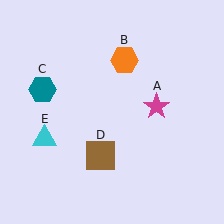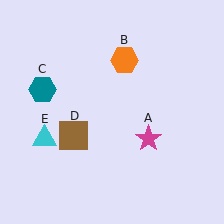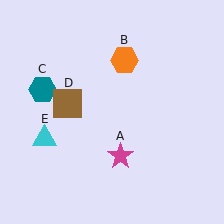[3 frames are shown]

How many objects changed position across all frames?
2 objects changed position: magenta star (object A), brown square (object D).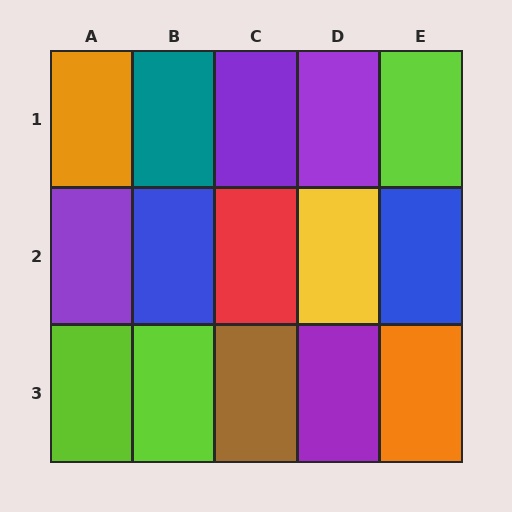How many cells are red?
1 cell is red.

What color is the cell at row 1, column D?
Purple.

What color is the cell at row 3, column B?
Lime.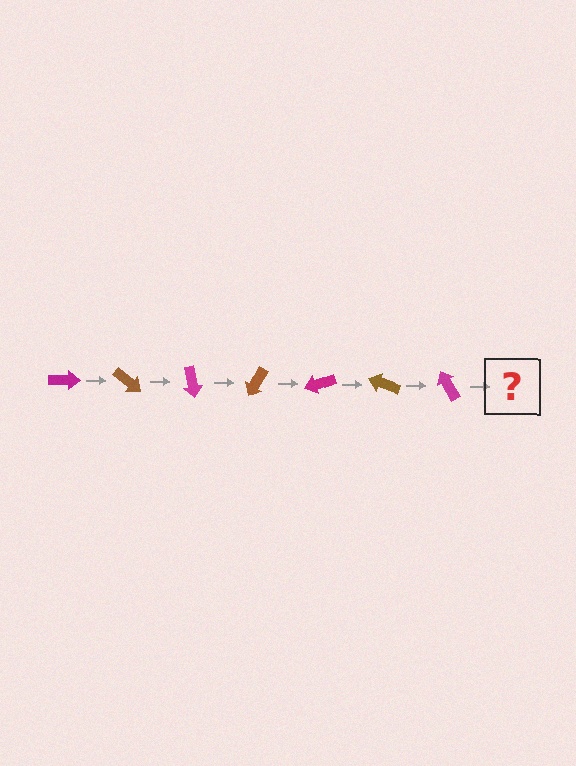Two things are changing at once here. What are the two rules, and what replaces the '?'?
The two rules are that it rotates 40 degrees each step and the color cycles through magenta and brown. The '?' should be a brown arrow, rotated 280 degrees from the start.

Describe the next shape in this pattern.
It should be a brown arrow, rotated 280 degrees from the start.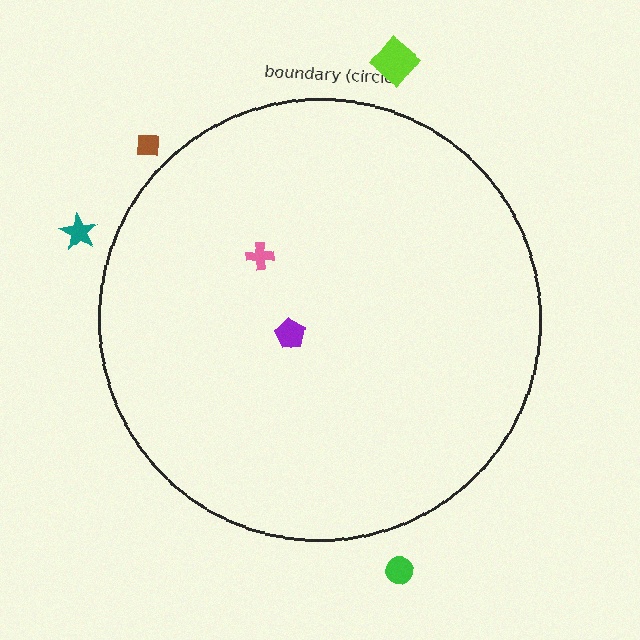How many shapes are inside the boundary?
2 inside, 4 outside.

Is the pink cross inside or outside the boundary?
Inside.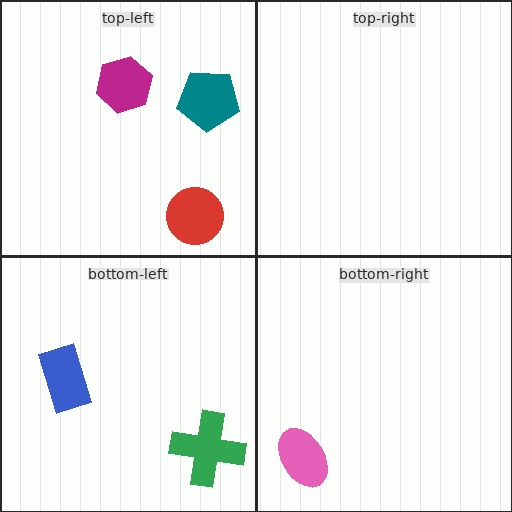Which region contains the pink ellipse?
The bottom-right region.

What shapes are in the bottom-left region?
The green cross, the blue rectangle.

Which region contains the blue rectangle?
The bottom-left region.